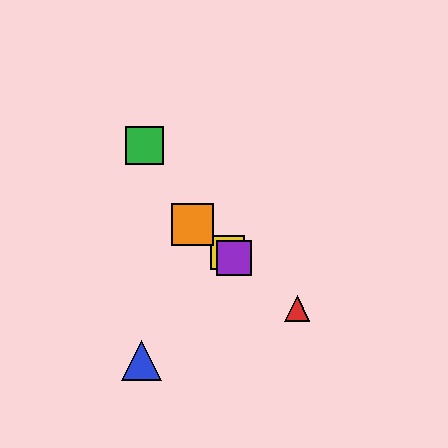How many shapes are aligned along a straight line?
4 shapes (the red triangle, the yellow square, the purple square, the orange square) are aligned along a straight line.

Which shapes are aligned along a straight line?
The red triangle, the yellow square, the purple square, the orange square are aligned along a straight line.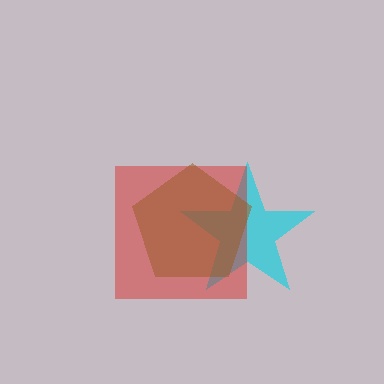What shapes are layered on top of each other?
The layered shapes are: a cyan star, a red square, a brown pentagon.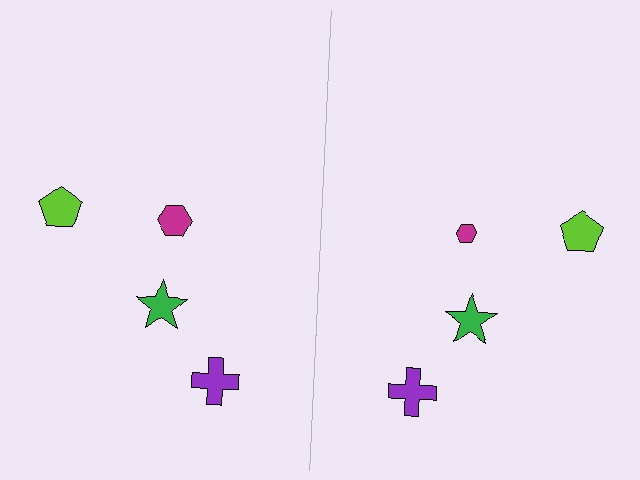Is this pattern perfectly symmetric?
No, the pattern is not perfectly symmetric. The magenta hexagon on the right side has a different size than its mirror counterpart.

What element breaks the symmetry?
The magenta hexagon on the right side has a different size than its mirror counterpart.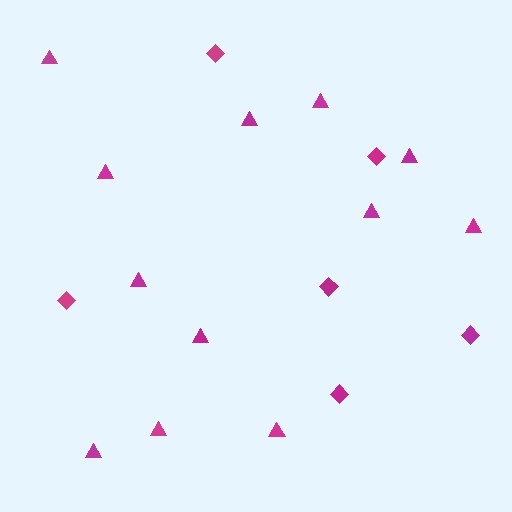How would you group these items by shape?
There are 2 groups: one group of diamonds (6) and one group of triangles (12).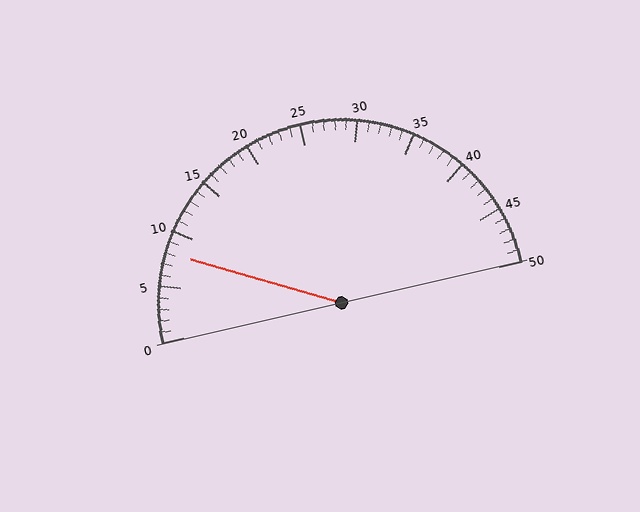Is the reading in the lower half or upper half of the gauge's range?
The reading is in the lower half of the range (0 to 50).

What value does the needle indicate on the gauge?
The needle indicates approximately 8.